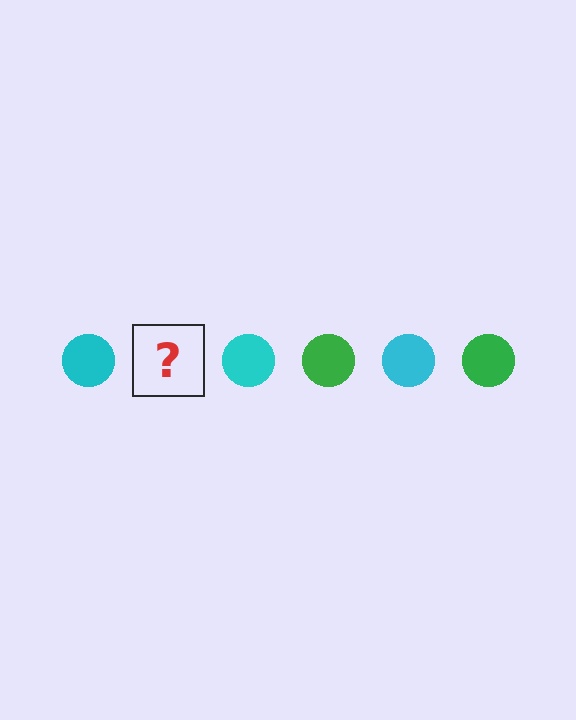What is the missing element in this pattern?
The missing element is a green circle.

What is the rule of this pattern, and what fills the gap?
The rule is that the pattern cycles through cyan, green circles. The gap should be filled with a green circle.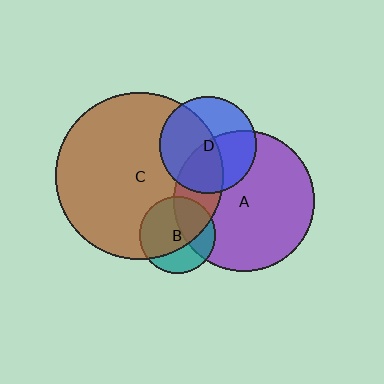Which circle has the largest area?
Circle C (brown).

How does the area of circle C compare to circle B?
Approximately 4.7 times.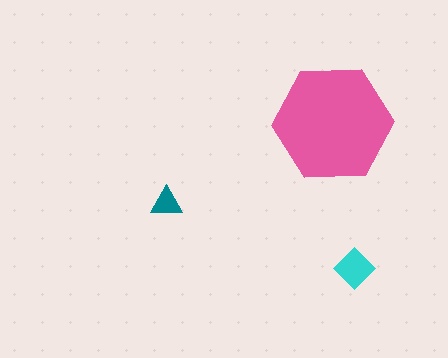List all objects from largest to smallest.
The pink hexagon, the cyan diamond, the teal triangle.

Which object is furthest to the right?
The cyan diamond is rightmost.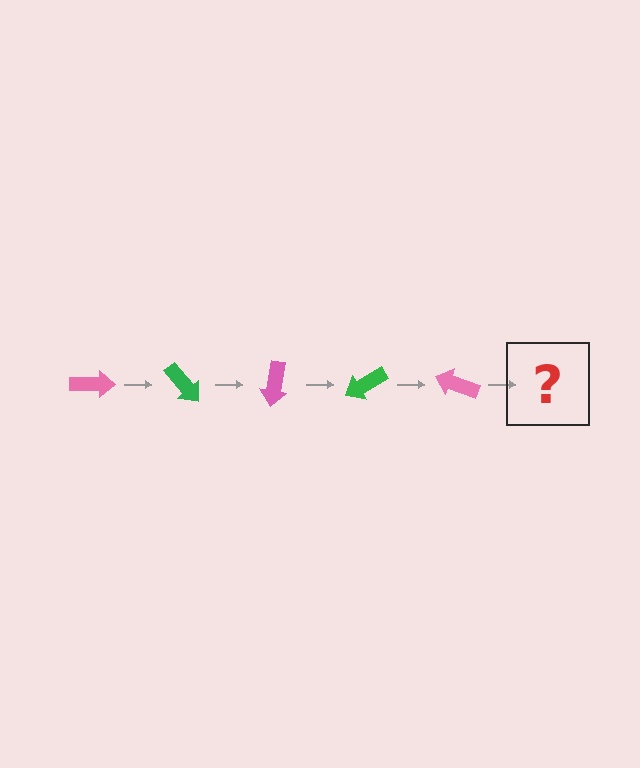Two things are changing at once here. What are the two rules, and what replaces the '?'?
The two rules are that it rotates 50 degrees each step and the color cycles through pink and green. The '?' should be a green arrow, rotated 250 degrees from the start.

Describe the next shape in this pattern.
It should be a green arrow, rotated 250 degrees from the start.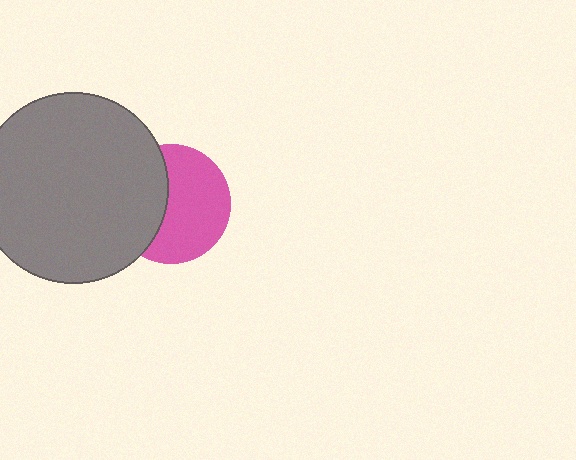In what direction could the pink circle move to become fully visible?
The pink circle could move right. That would shift it out from behind the gray circle entirely.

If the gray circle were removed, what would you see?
You would see the complete pink circle.